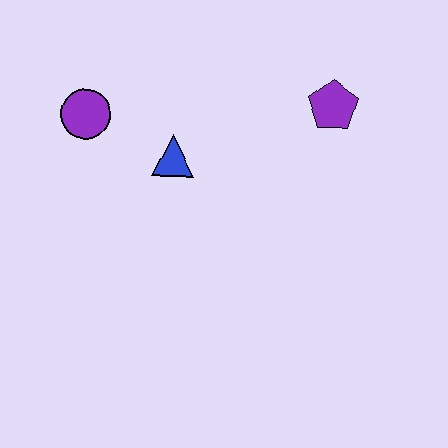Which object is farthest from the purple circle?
The purple pentagon is farthest from the purple circle.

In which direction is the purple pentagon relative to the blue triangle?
The purple pentagon is to the right of the blue triangle.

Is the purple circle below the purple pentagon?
Yes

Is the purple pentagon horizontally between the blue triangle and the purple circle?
No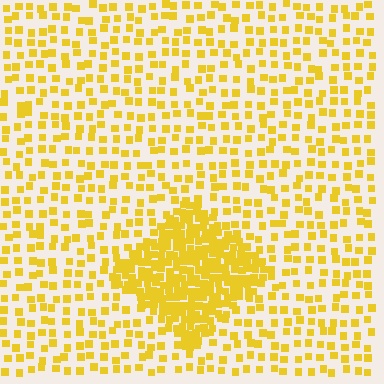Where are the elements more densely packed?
The elements are more densely packed inside the diamond boundary.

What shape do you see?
I see a diamond.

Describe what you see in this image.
The image contains small yellow elements arranged at two different densities. A diamond-shaped region is visible where the elements are more densely packed than the surrounding area.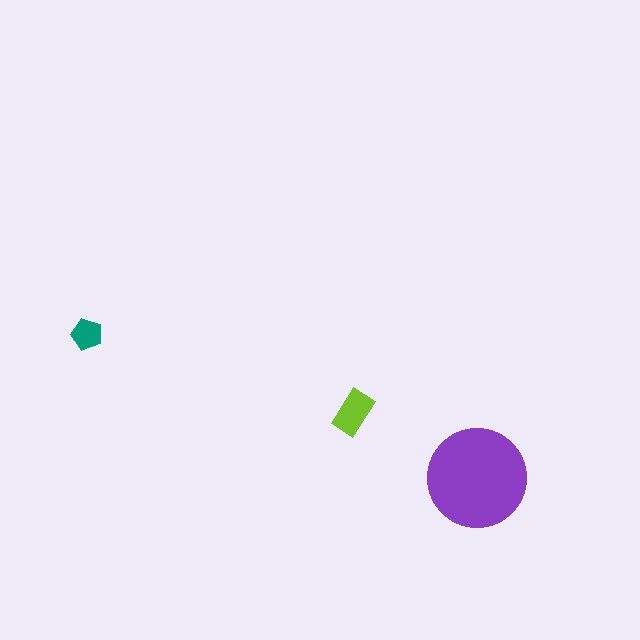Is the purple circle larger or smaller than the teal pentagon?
Larger.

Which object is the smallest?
The teal pentagon.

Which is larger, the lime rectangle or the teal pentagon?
The lime rectangle.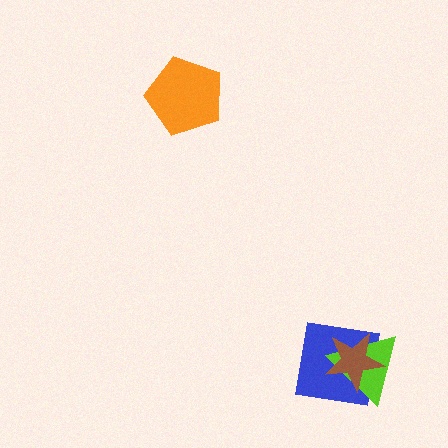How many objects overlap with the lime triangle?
2 objects overlap with the lime triangle.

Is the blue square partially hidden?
Yes, it is partially covered by another shape.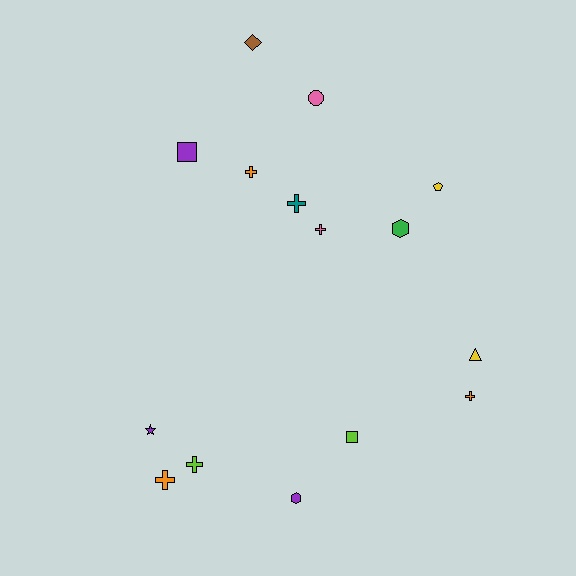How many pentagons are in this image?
There is 1 pentagon.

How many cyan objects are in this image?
There are no cyan objects.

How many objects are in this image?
There are 15 objects.